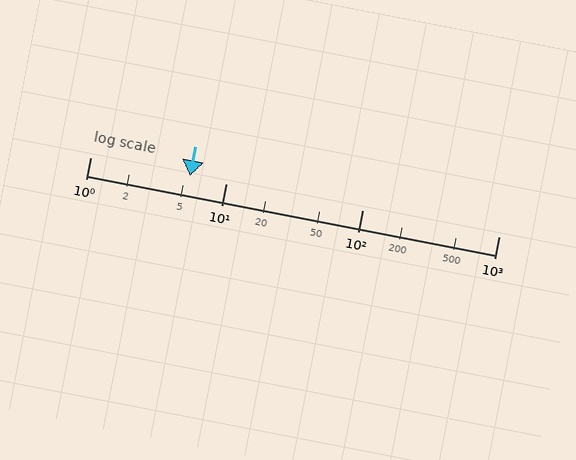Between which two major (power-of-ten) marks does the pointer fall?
The pointer is between 1 and 10.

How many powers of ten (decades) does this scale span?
The scale spans 3 decades, from 1 to 1000.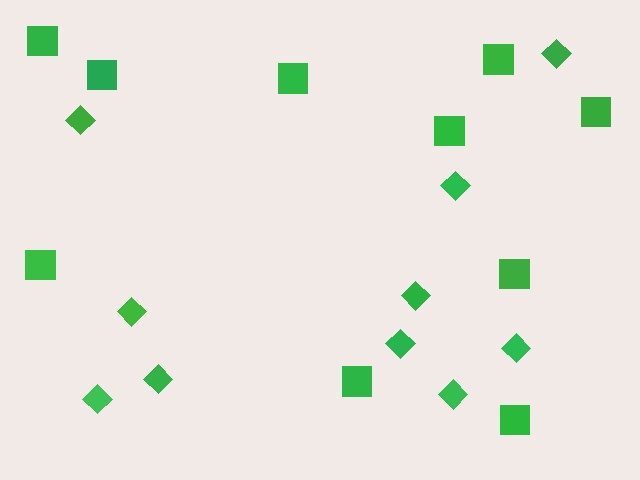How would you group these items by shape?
There are 2 groups: one group of diamonds (10) and one group of squares (10).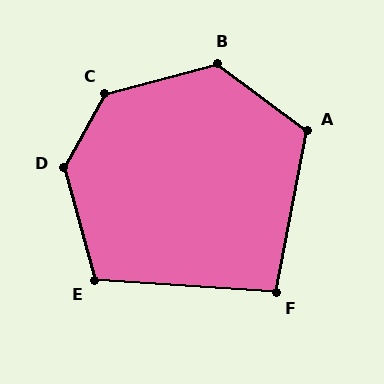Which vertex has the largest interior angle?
D, at approximately 135 degrees.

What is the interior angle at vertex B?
Approximately 128 degrees (obtuse).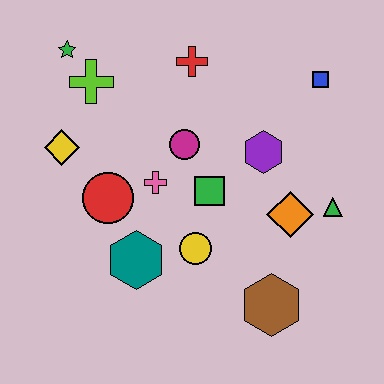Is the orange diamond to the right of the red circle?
Yes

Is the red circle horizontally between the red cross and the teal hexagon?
No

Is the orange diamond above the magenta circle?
No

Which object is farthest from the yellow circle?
The green star is farthest from the yellow circle.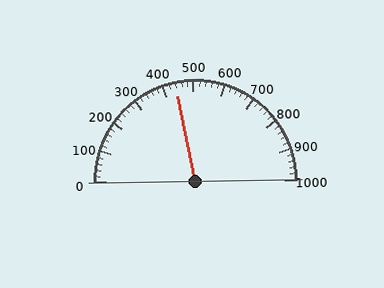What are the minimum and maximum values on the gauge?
The gauge ranges from 0 to 1000.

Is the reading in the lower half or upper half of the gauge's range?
The reading is in the lower half of the range (0 to 1000).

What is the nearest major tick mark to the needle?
The nearest major tick mark is 400.